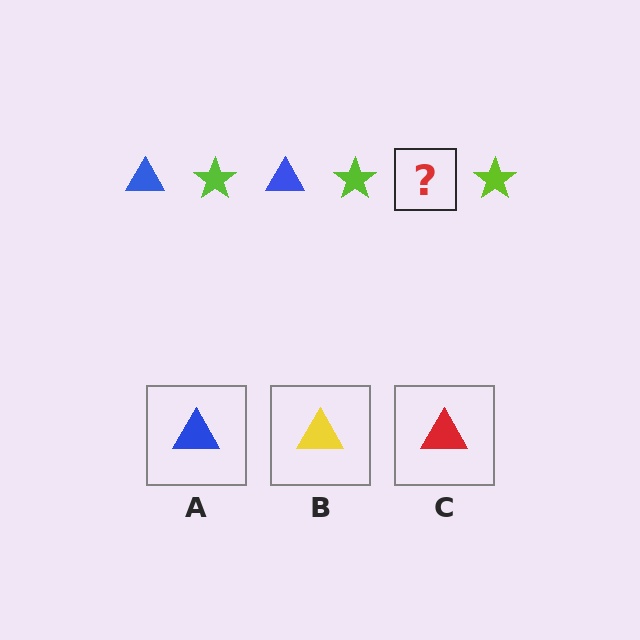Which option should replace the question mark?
Option A.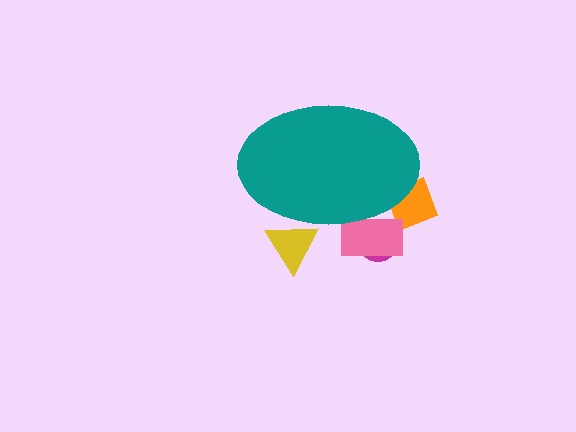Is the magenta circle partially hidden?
Yes, the magenta circle is partially hidden behind the teal ellipse.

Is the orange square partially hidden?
Yes, the orange square is partially hidden behind the teal ellipse.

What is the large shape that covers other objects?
A teal ellipse.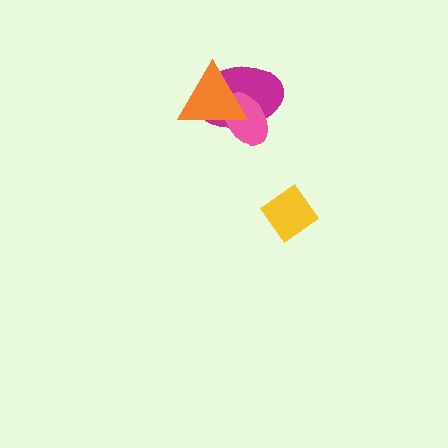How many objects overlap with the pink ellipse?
2 objects overlap with the pink ellipse.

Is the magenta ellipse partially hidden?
Yes, it is partially covered by another shape.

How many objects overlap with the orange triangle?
2 objects overlap with the orange triangle.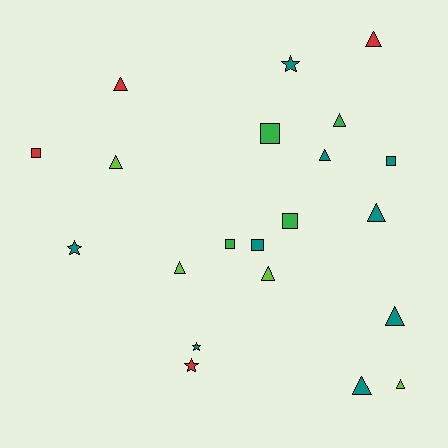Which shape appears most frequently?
Triangle, with 11 objects.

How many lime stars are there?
There are no lime stars.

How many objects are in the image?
There are 21 objects.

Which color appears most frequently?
Teal, with 9 objects.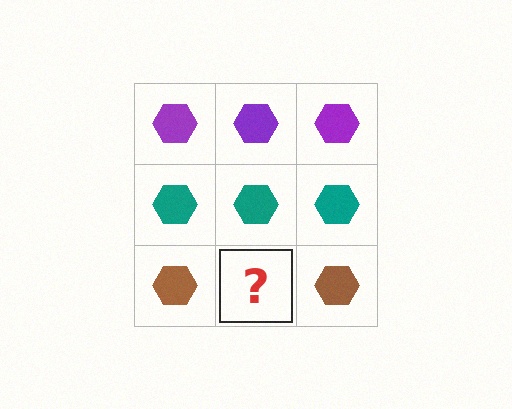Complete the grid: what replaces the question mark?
The question mark should be replaced with a brown hexagon.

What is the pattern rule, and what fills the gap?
The rule is that each row has a consistent color. The gap should be filled with a brown hexagon.